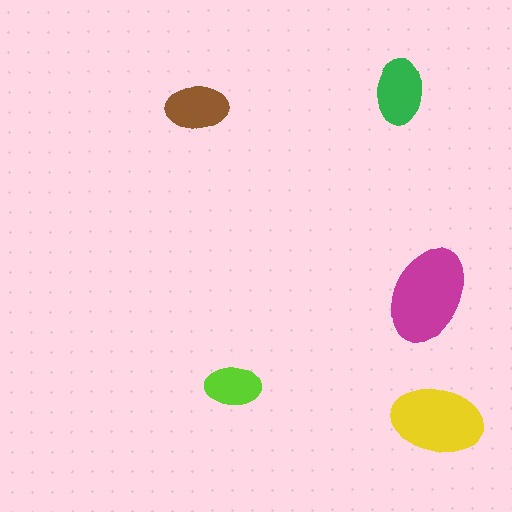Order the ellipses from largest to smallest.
the magenta one, the yellow one, the green one, the brown one, the lime one.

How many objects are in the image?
There are 5 objects in the image.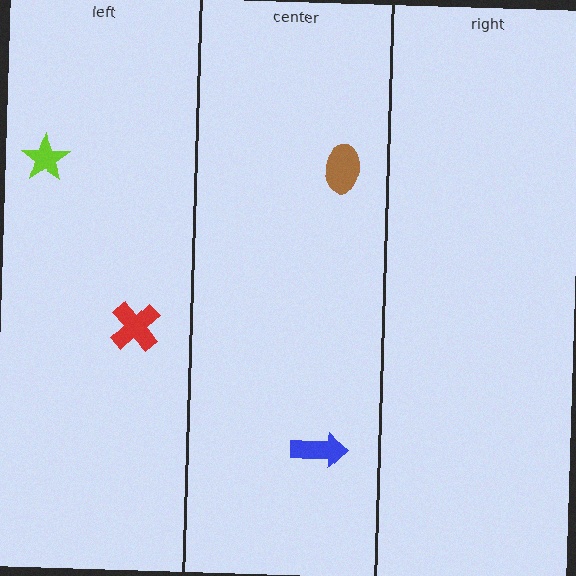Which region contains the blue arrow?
The center region.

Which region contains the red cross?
The left region.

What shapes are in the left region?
The red cross, the lime star.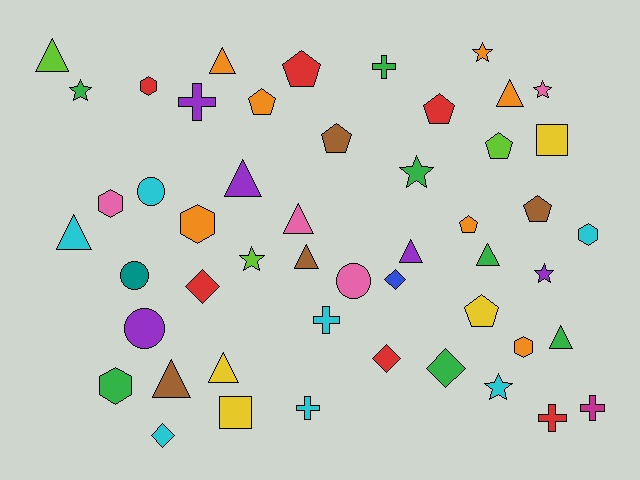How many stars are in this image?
There are 7 stars.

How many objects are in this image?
There are 50 objects.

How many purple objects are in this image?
There are 5 purple objects.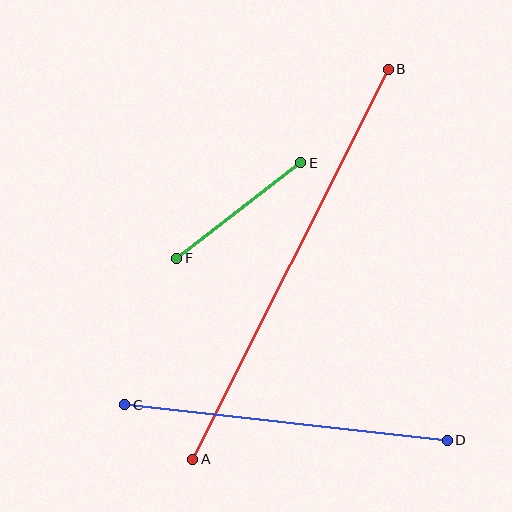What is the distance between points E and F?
The distance is approximately 157 pixels.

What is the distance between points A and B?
The distance is approximately 436 pixels.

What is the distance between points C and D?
The distance is approximately 325 pixels.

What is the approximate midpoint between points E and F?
The midpoint is at approximately (239, 211) pixels.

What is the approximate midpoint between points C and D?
The midpoint is at approximately (286, 423) pixels.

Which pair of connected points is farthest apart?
Points A and B are farthest apart.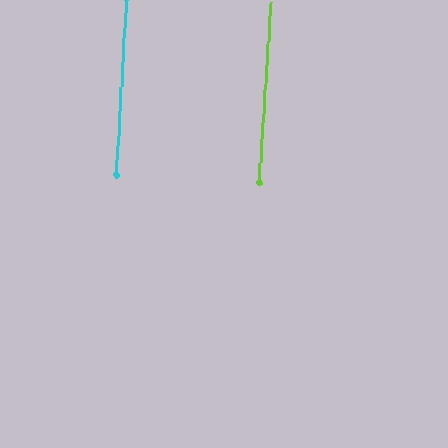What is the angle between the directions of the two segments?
Approximately 0 degrees.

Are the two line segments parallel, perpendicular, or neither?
Parallel — their directions differ by only 0.4°.